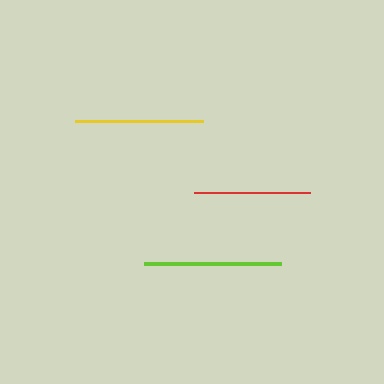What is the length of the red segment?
The red segment is approximately 117 pixels long.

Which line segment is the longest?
The lime line is the longest at approximately 137 pixels.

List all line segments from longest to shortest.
From longest to shortest: lime, yellow, red.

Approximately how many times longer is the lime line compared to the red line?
The lime line is approximately 1.2 times the length of the red line.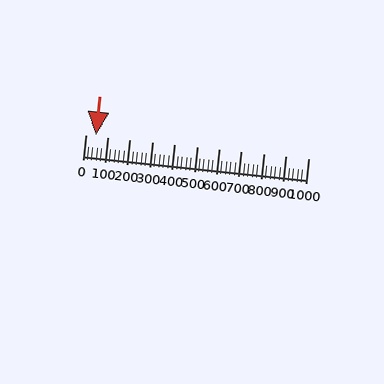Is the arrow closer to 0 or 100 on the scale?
The arrow is closer to 0.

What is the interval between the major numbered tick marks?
The major tick marks are spaced 100 units apart.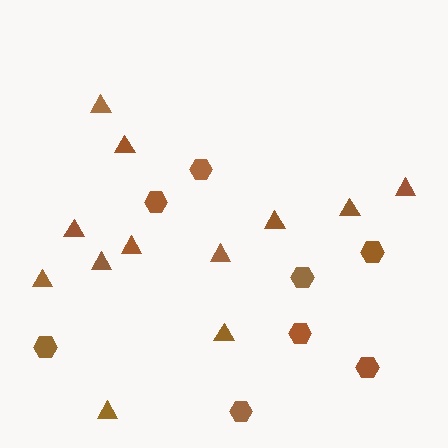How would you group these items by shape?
There are 2 groups: one group of triangles (12) and one group of hexagons (8).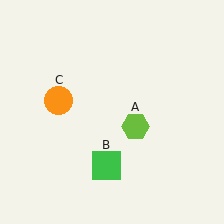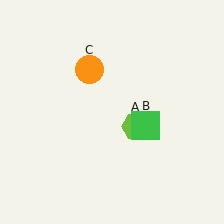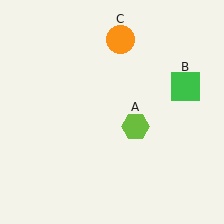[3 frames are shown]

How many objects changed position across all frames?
2 objects changed position: green square (object B), orange circle (object C).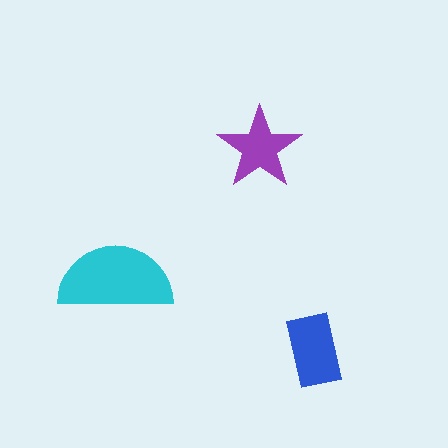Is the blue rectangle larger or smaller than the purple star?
Larger.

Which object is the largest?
The cyan semicircle.